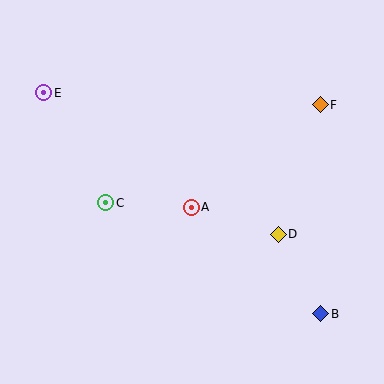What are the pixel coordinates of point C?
Point C is at (106, 203).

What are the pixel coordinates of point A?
Point A is at (191, 207).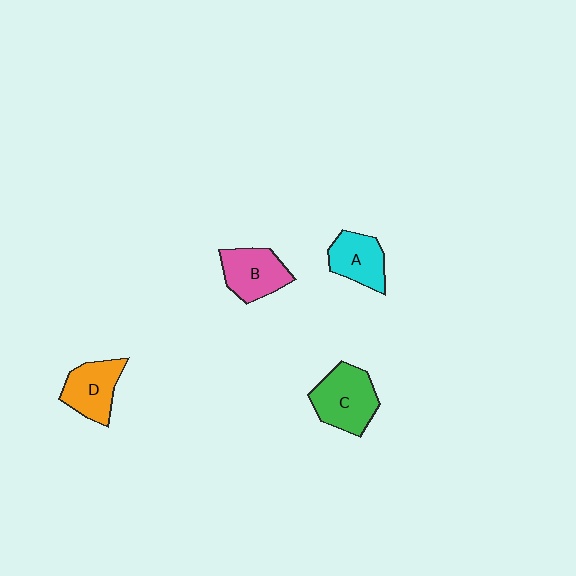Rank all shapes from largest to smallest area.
From largest to smallest: C (green), B (pink), D (orange), A (cyan).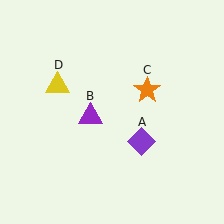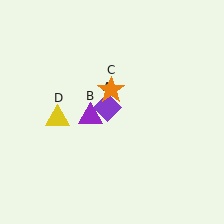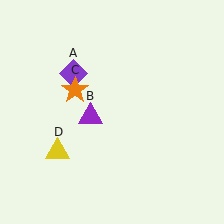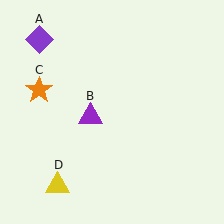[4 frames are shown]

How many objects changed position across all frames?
3 objects changed position: purple diamond (object A), orange star (object C), yellow triangle (object D).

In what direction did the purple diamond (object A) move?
The purple diamond (object A) moved up and to the left.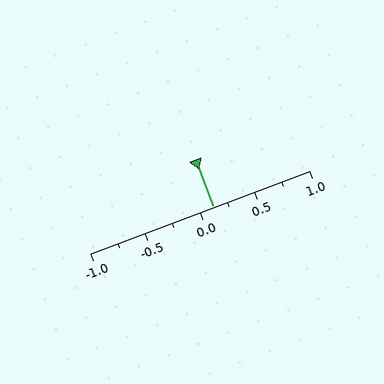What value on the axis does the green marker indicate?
The marker indicates approximately 0.12.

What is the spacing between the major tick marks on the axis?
The major ticks are spaced 0.5 apart.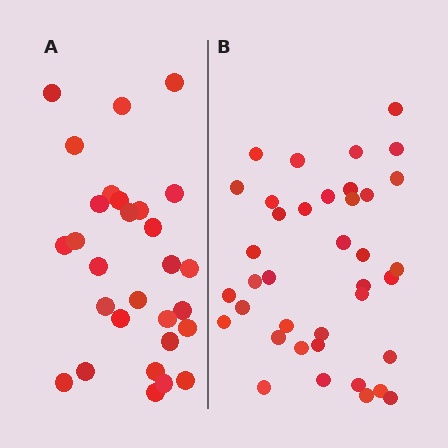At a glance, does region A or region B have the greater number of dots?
Region B (the right region) has more dots.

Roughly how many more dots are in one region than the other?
Region B has roughly 8 or so more dots than region A.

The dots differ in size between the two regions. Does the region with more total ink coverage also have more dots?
No. Region A has more total ink coverage because its dots are larger, but region B actually contains more individual dots. Total area can be misleading — the number of items is what matters here.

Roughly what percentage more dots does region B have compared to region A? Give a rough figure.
About 30% more.